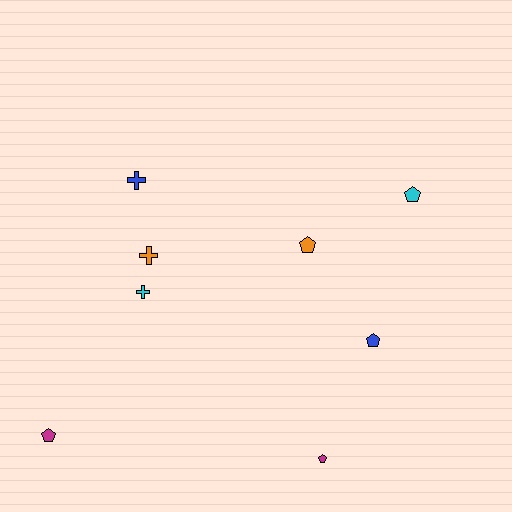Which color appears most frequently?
Cyan, with 2 objects.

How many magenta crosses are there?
There are no magenta crosses.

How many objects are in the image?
There are 8 objects.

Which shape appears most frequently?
Pentagon, with 5 objects.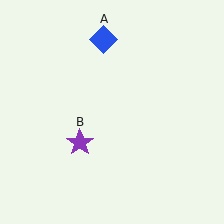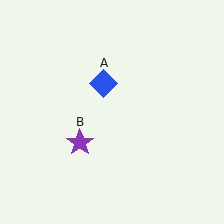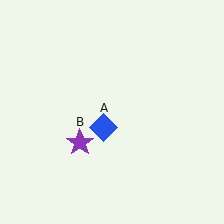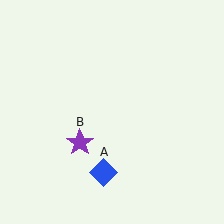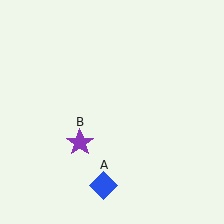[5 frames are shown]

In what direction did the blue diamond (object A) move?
The blue diamond (object A) moved down.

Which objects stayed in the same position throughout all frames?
Purple star (object B) remained stationary.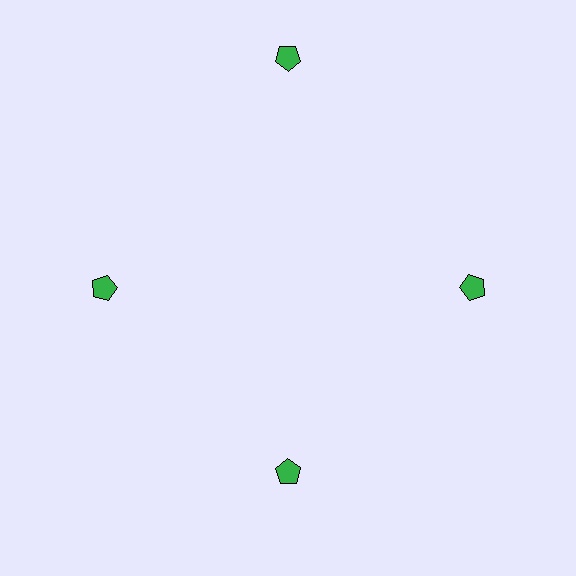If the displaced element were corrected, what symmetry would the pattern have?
It would have 4-fold rotational symmetry — the pattern would map onto itself every 90 degrees.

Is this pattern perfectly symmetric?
No. The 4 green pentagons are arranged in a ring, but one element near the 12 o'clock position is pushed outward from the center, breaking the 4-fold rotational symmetry.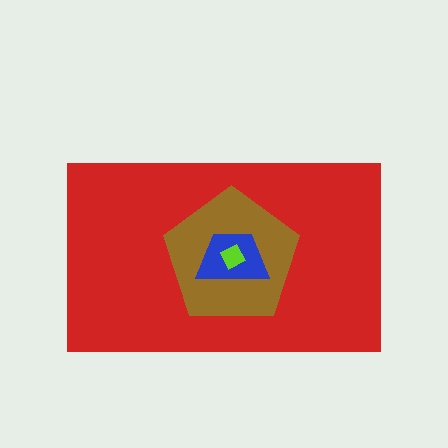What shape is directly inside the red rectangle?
The brown pentagon.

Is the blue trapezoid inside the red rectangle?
Yes.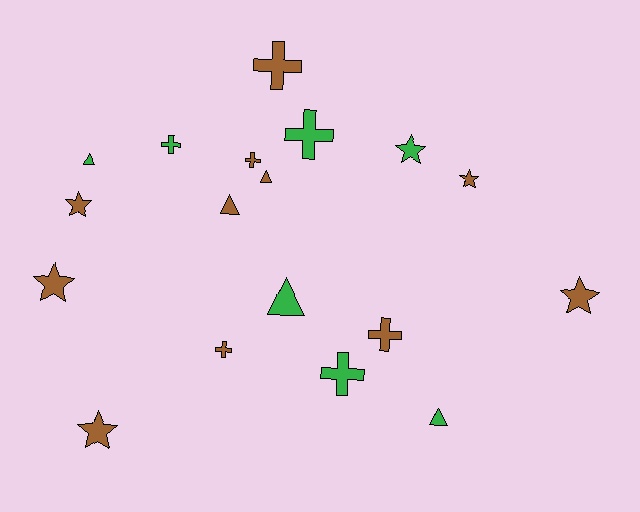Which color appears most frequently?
Brown, with 11 objects.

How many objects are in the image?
There are 18 objects.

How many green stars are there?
There is 1 green star.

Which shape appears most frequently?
Cross, with 7 objects.